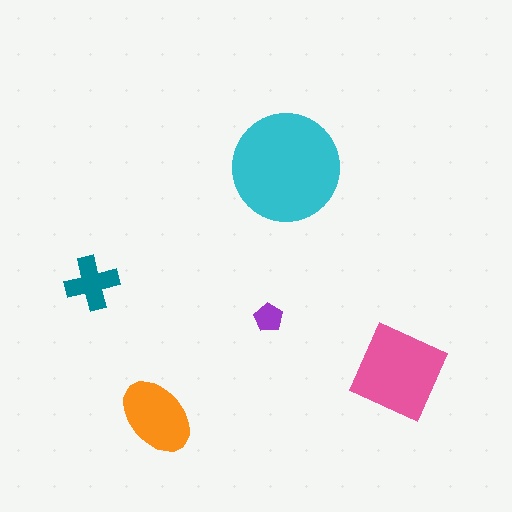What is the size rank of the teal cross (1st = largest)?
4th.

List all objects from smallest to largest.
The purple pentagon, the teal cross, the orange ellipse, the pink diamond, the cyan circle.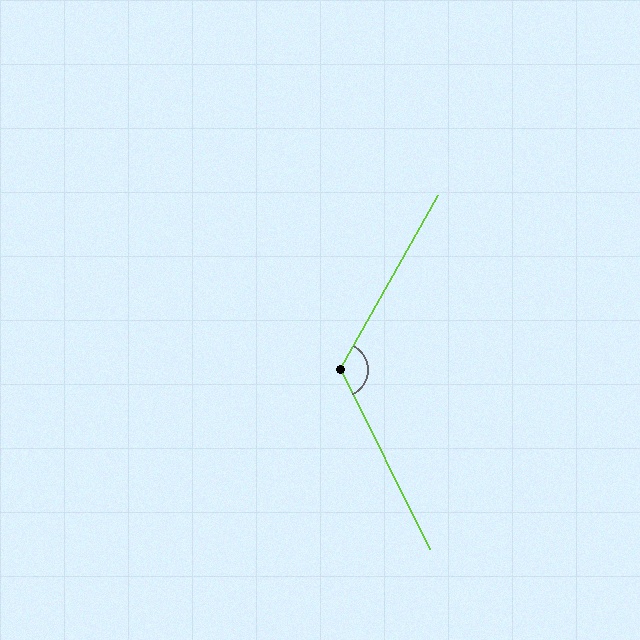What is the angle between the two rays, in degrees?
Approximately 124 degrees.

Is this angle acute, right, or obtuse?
It is obtuse.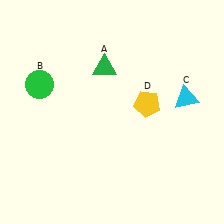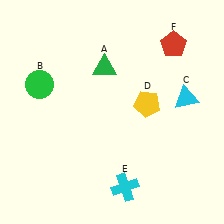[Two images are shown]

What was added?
A cyan cross (E), a red pentagon (F) were added in Image 2.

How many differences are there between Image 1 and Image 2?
There are 2 differences between the two images.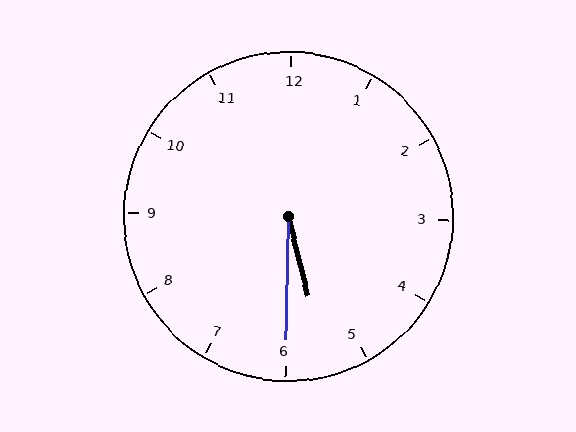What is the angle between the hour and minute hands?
Approximately 15 degrees.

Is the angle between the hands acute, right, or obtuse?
It is acute.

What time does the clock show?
5:30.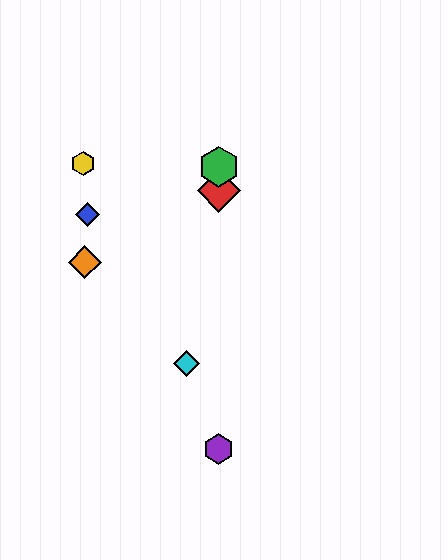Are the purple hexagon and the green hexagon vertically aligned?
Yes, both are at x≈219.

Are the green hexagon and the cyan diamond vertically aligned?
No, the green hexagon is at x≈219 and the cyan diamond is at x≈186.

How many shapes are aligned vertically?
3 shapes (the red diamond, the green hexagon, the purple hexagon) are aligned vertically.